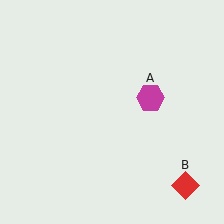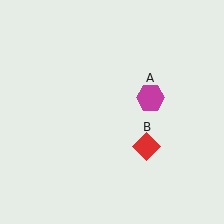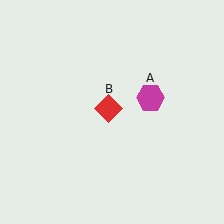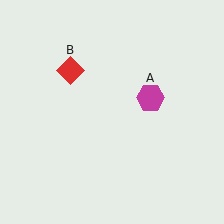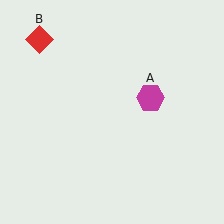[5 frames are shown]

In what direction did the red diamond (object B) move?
The red diamond (object B) moved up and to the left.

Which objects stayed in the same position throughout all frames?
Magenta hexagon (object A) remained stationary.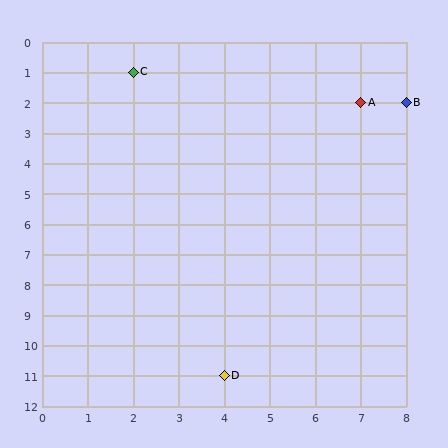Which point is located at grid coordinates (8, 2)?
Point B is at (8, 2).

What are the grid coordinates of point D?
Point D is at grid coordinates (4, 11).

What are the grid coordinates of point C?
Point C is at grid coordinates (2, 1).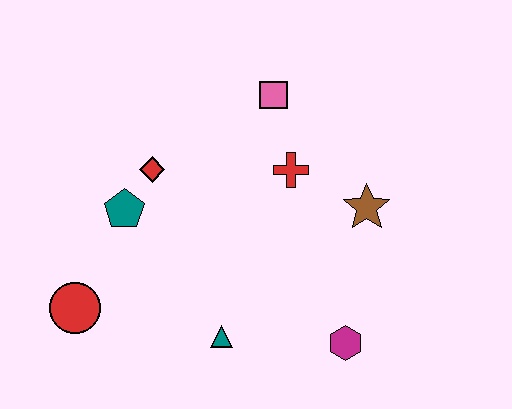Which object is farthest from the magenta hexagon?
The red circle is farthest from the magenta hexagon.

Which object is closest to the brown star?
The red cross is closest to the brown star.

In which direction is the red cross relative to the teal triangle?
The red cross is above the teal triangle.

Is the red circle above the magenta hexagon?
Yes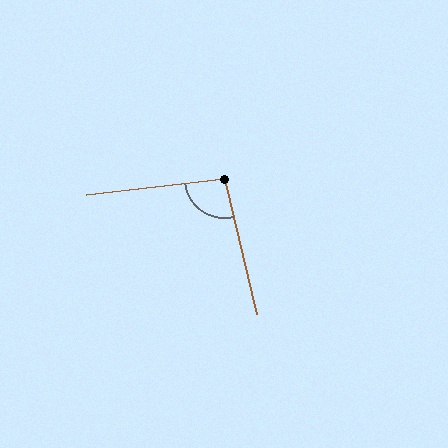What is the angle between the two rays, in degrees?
Approximately 96 degrees.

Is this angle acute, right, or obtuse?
It is obtuse.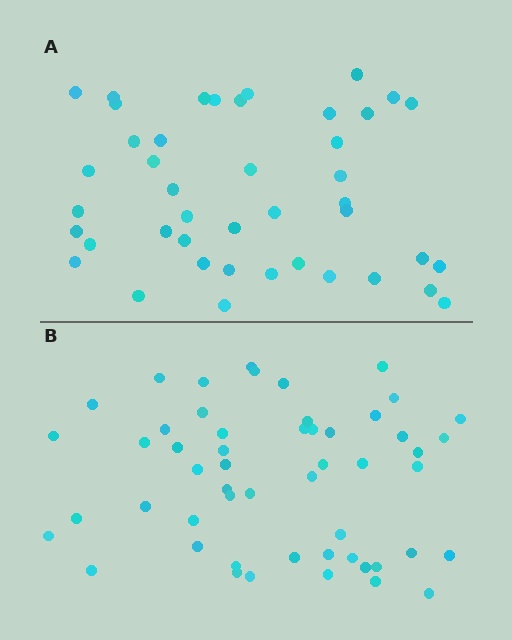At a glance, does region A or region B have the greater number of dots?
Region B (the bottom region) has more dots.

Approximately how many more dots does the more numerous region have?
Region B has roughly 10 or so more dots than region A.